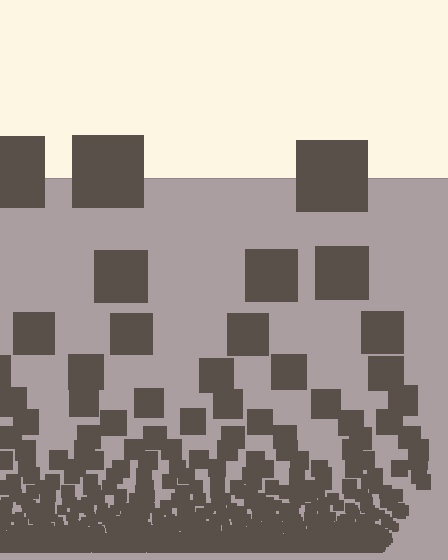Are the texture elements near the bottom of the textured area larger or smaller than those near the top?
Smaller. The gradient is inverted — elements near the bottom are smaller and denser.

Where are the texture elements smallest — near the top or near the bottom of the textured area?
Near the bottom.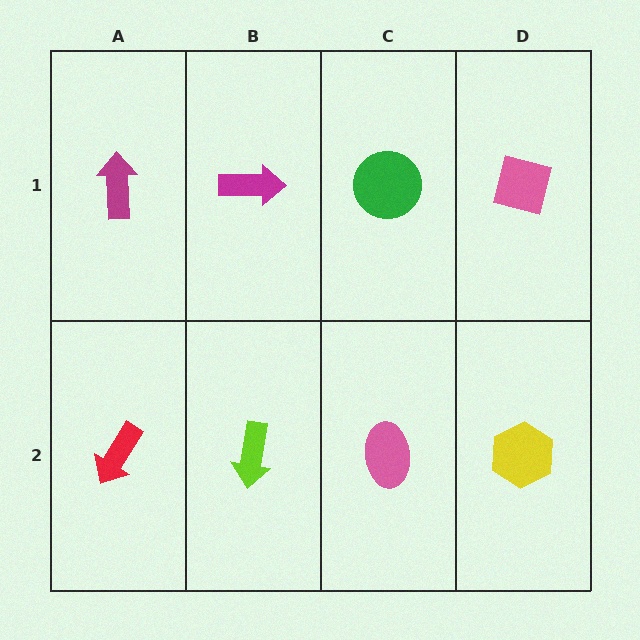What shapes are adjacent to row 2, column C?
A green circle (row 1, column C), a lime arrow (row 2, column B), a yellow hexagon (row 2, column D).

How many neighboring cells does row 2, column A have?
2.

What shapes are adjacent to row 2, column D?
A pink square (row 1, column D), a pink ellipse (row 2, column C).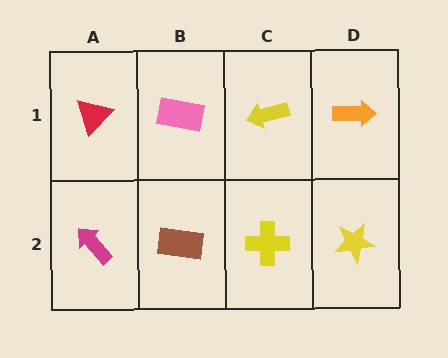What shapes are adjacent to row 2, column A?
A red triangle (row 1, column A), a brown rectangle (row 2, column B).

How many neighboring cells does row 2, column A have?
2.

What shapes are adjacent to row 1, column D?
A yellow star (row 2, column D), a yellow arrow (row 1, column C).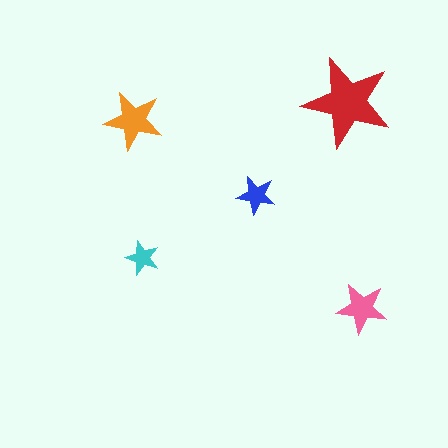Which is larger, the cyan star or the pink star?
The pink one.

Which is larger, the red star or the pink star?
The red one.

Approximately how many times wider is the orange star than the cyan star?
About 1.5 times wider.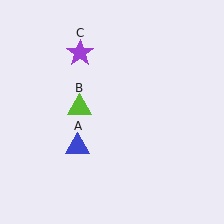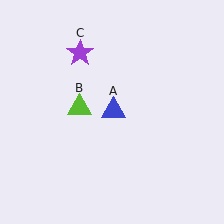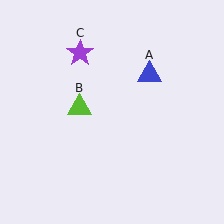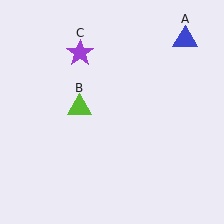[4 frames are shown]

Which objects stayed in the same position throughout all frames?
Lime triangle (object B) and purple star (object C) remained stationary.